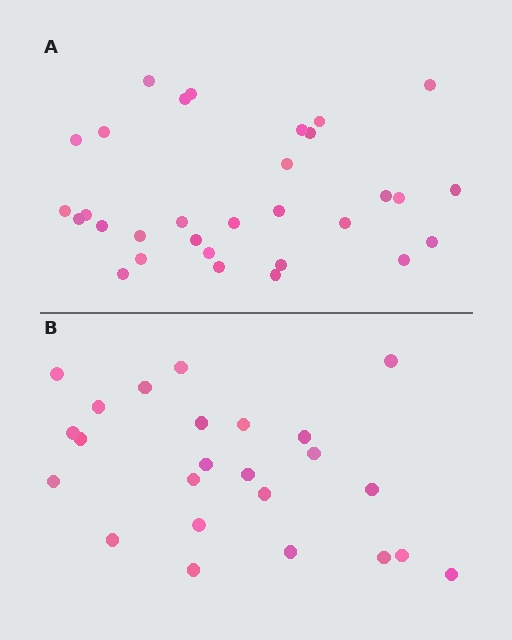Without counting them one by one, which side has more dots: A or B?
Region A (the top region) has more dots.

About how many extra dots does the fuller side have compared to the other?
Region A has roughly 8 or so more dots than region B.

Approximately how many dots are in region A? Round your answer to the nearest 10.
About 30 dots. (The exact count is 31, which rounds to 30.)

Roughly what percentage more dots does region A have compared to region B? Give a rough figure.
About 30% more.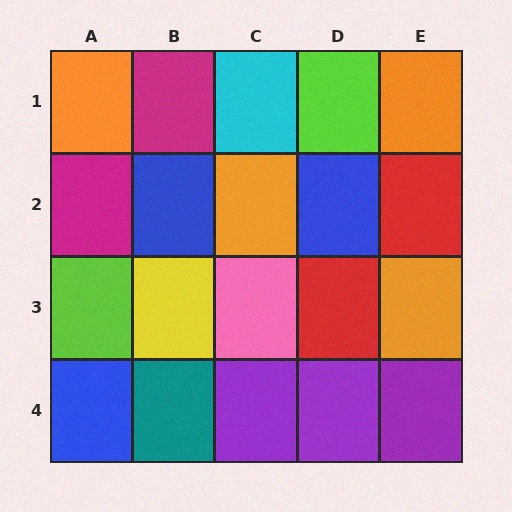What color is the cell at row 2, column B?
Blue.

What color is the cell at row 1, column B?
Magenta.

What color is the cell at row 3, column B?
Yellow.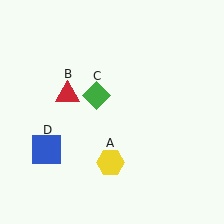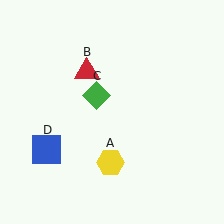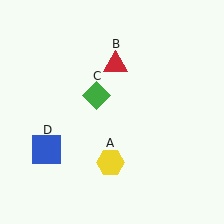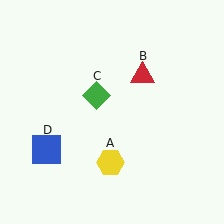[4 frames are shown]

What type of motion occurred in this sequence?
The red triangle (object B) rotated clockwise around the center of the scene.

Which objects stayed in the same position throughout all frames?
Yellow hexagon (object A) and green diamond (object C) and blue square (object D) remained stationary.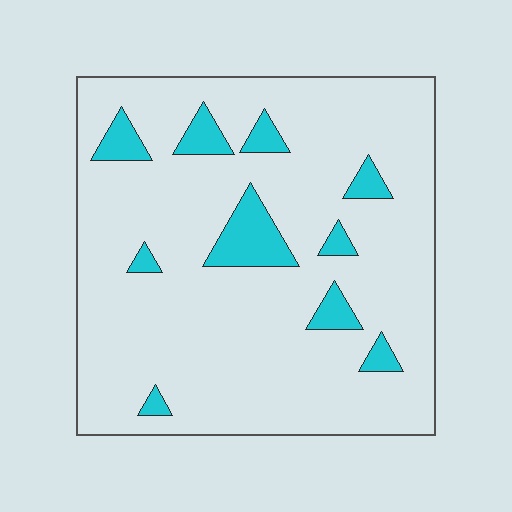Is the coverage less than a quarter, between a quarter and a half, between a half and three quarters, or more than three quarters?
Less than a quarter.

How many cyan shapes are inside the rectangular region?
10.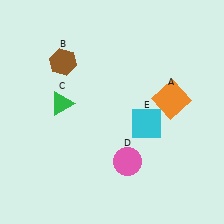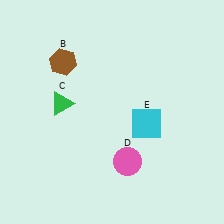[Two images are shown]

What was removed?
The orange square (A) was removed in Image 2.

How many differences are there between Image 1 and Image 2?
There is 1 difference between the two images.